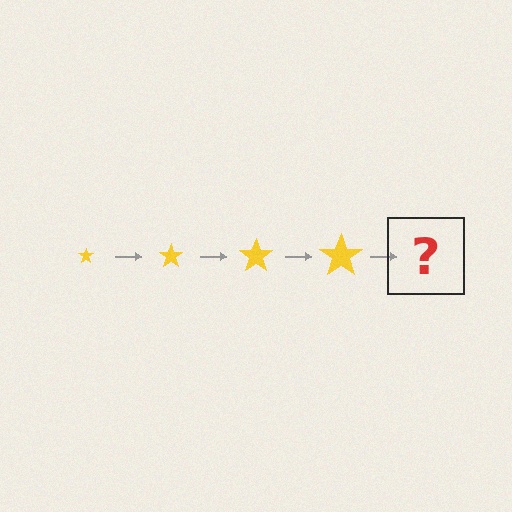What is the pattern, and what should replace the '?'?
The pattern is that the star gets progressively larger each step. The '?' should be a yellow star, larger than the previous one.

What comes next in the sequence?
The next element should be a yellow star, larger than the previous one.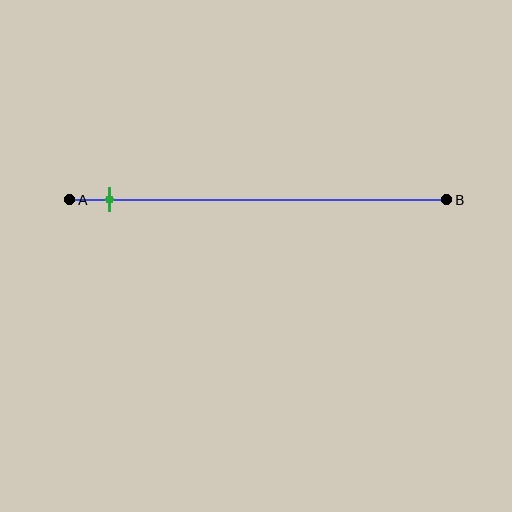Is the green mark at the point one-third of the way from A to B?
No, the mark is at about 10% from A, not at the 33% one-third point.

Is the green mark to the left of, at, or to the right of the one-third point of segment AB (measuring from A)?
The green mark is to the left of the one-third point of segment AB.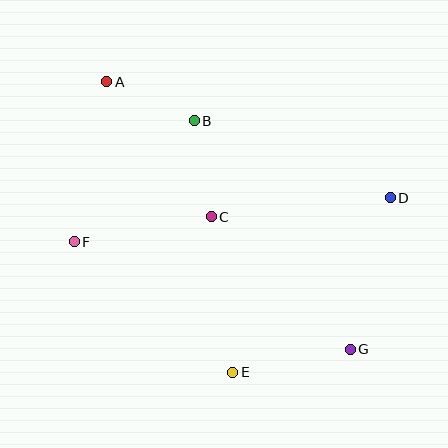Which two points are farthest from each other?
Points A and G are farthest from each other.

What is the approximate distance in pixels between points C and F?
The distance between C and F is approximately 139 pixels.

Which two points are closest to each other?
Points A and B are closest to each other.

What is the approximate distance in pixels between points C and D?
The distance between C and D is approximately 180 pixels.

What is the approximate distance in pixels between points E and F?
The distance between E and F is approximately 205 pixels.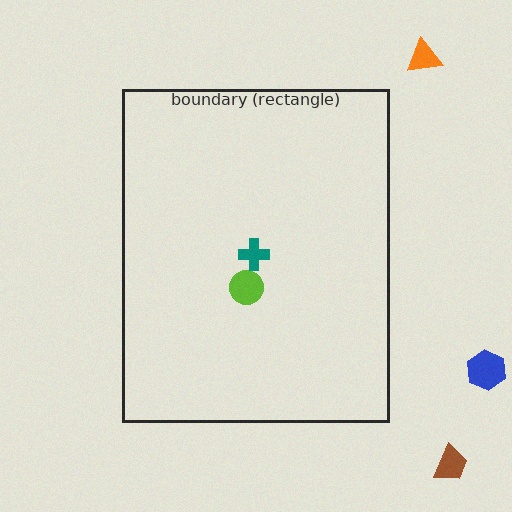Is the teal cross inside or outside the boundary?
Inside.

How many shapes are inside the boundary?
2 inside, 3 outside.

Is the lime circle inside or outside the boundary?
Inside.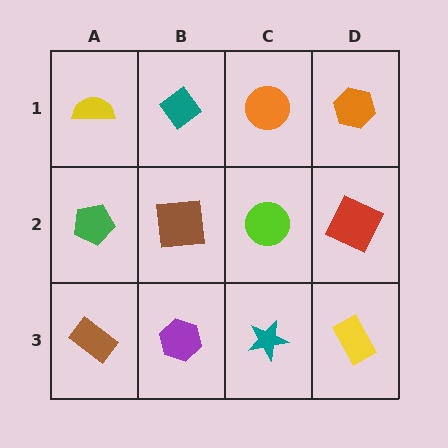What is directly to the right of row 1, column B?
An orange circle.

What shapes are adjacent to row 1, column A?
A green pentagon (row 2, column A), a teal diamond (row 1, column B).